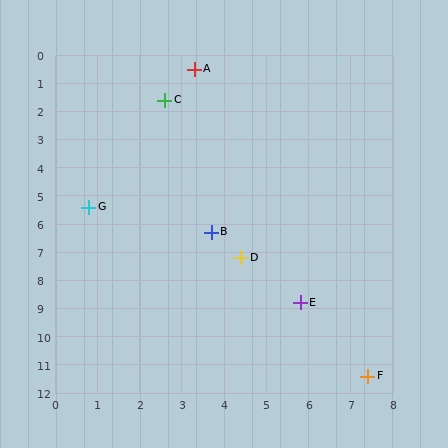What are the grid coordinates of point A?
Point A is at approximately (3.3, 0.5).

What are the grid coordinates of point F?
Point F is at approximately (7.4, 11.4).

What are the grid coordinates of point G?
Point G is at approximately (0.8, 5.4).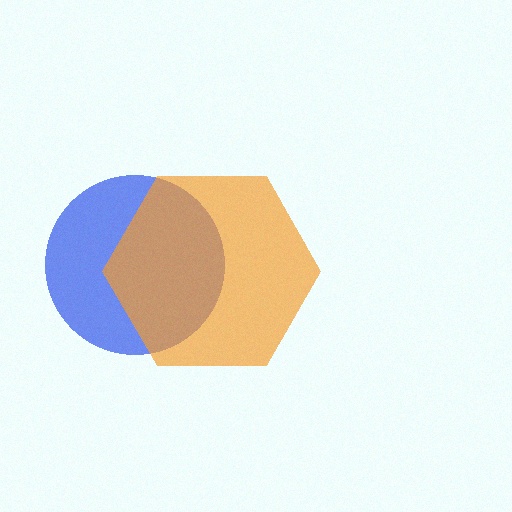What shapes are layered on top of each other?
The layered shapes are: a blue circle, an orange hexagon.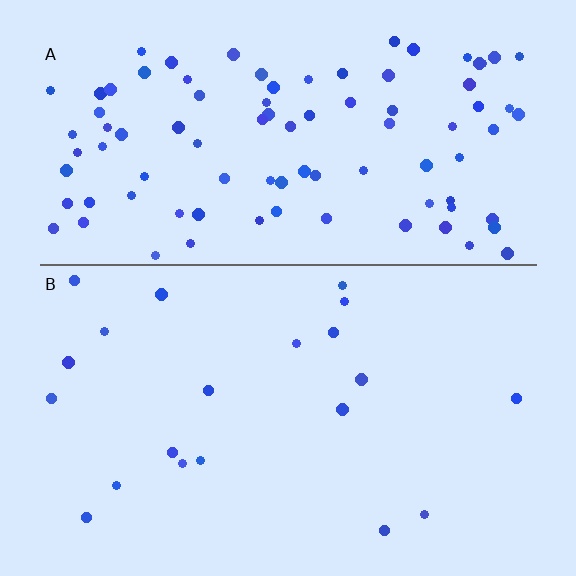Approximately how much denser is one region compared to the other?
Approximately 4.5× — region A over region B.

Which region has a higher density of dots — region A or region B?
A (the top).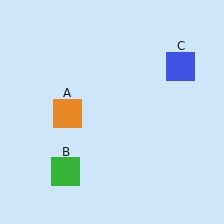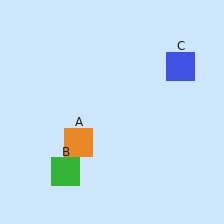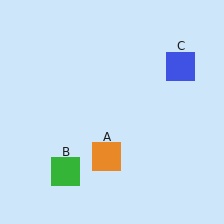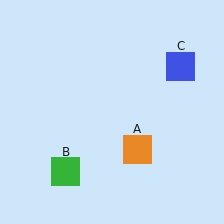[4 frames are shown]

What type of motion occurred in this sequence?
The orange square (object A) rotated counterclockwise around the center of the scene.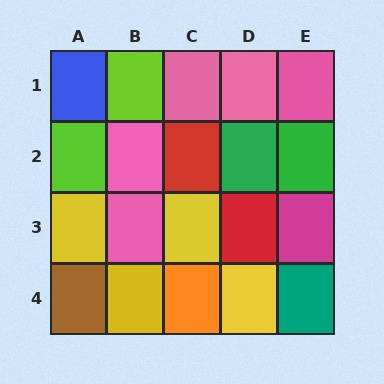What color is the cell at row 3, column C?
Yellow.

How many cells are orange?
1 cell is orange.